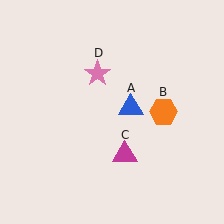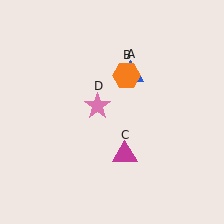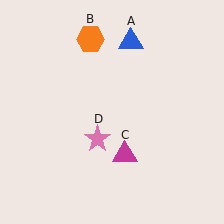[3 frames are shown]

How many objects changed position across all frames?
3 objects changed position: blue triangle (object A), orange hexagon (object B), pink star (object D).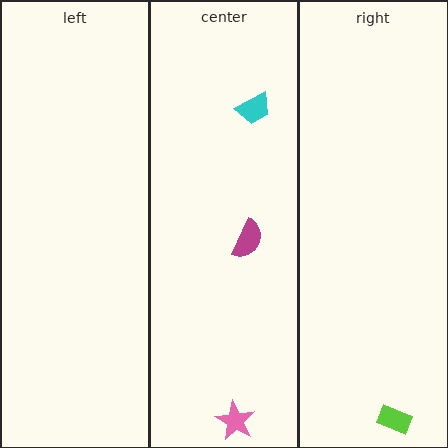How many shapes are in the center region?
3.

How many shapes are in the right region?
1.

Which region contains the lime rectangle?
The right region.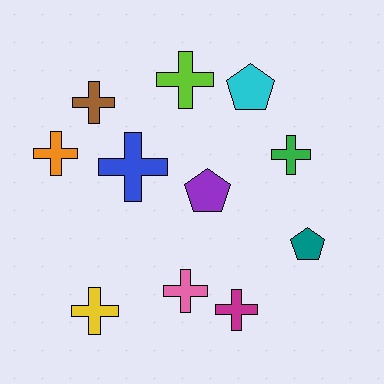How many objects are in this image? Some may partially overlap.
There are 11 objects.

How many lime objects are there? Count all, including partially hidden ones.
There is 1 lime object.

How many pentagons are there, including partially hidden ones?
There are 3 pentagons.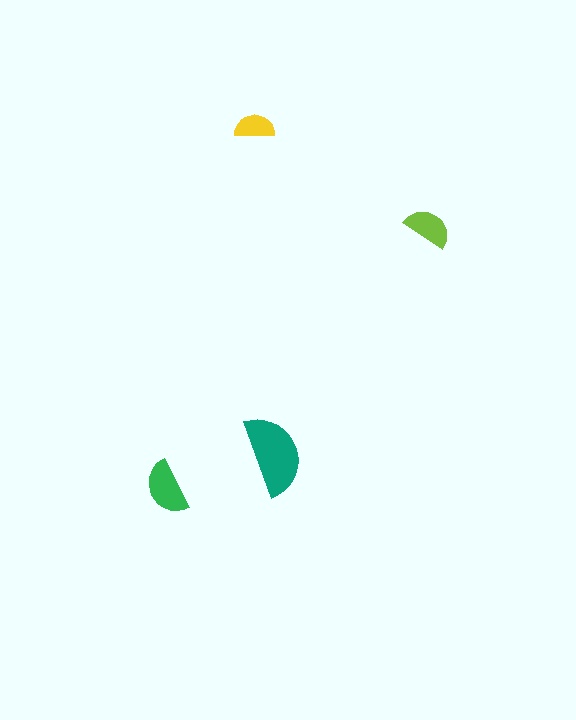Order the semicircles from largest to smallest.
the teal one, the green one, the lime one, the yellow one.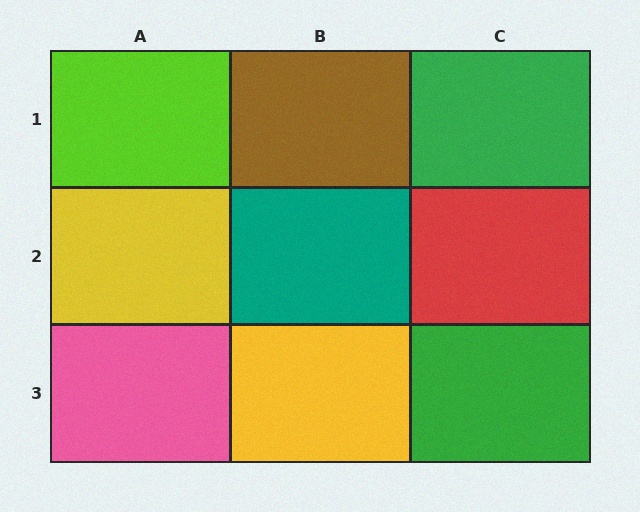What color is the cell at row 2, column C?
Red.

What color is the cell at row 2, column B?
Teal.